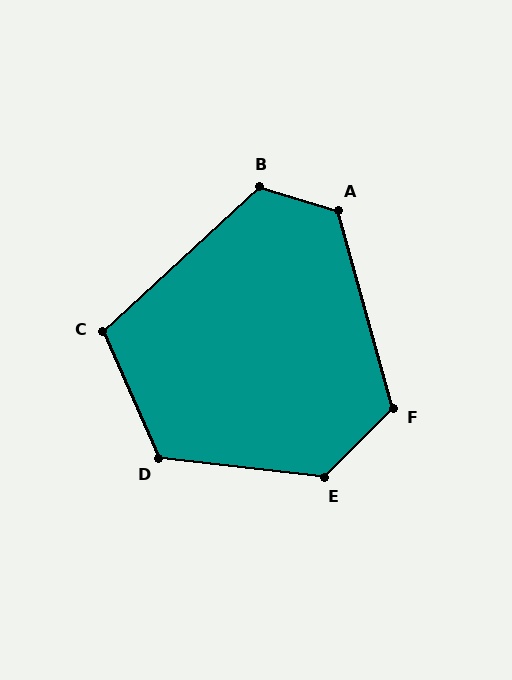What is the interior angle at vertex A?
Approximately 123 degrees (obtuse).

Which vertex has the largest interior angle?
E, at approximately 128 degrees.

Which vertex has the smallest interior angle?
C, at approximately 109 degrees.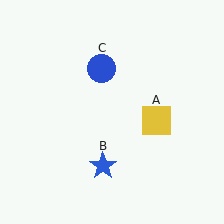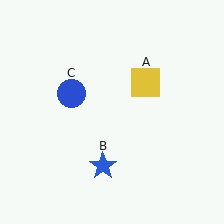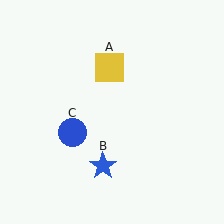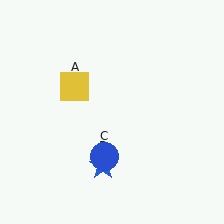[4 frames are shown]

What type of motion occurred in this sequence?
The yellow square (object A), blue circle (object C) rotated counterclockwise around the center of the scene.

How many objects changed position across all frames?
2 objects changed position: yellow square (object A), blue circle (object C).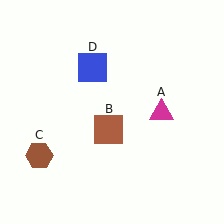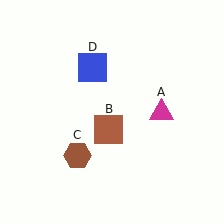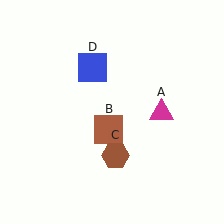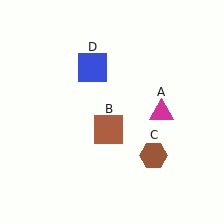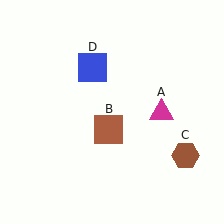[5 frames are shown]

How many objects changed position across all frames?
1 object changed position: brown hexagon (object C).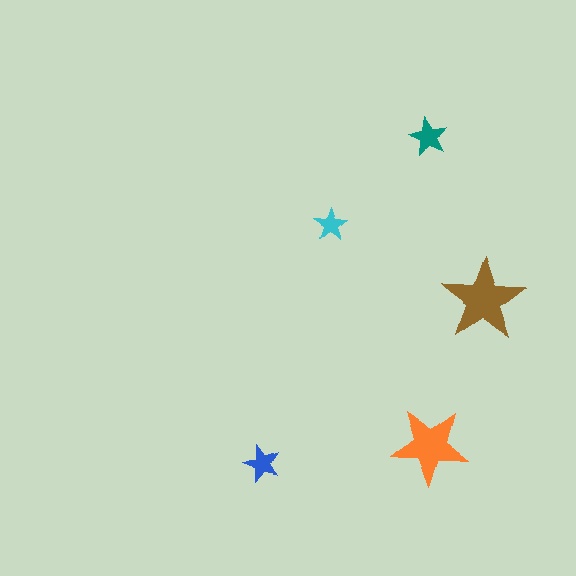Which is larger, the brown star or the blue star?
The brown one.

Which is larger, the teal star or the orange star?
The orange one.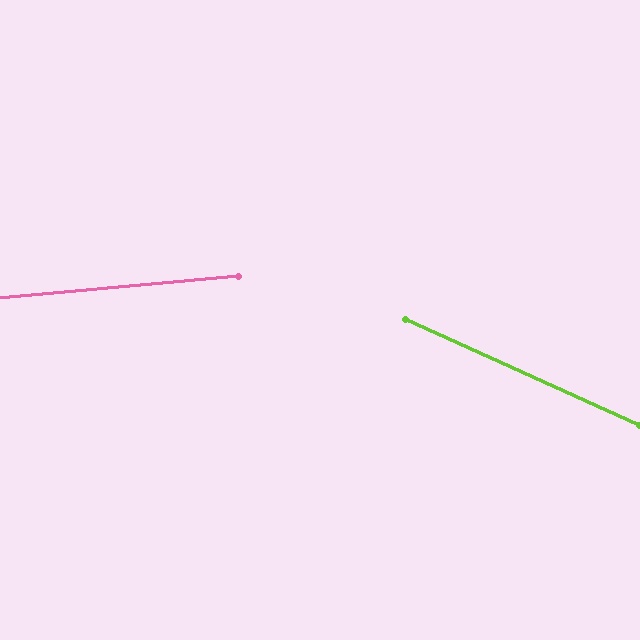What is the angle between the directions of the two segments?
Approximately 30 degrees.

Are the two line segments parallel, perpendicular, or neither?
Neither parallel nor perpendicular — they differ by about 30°.